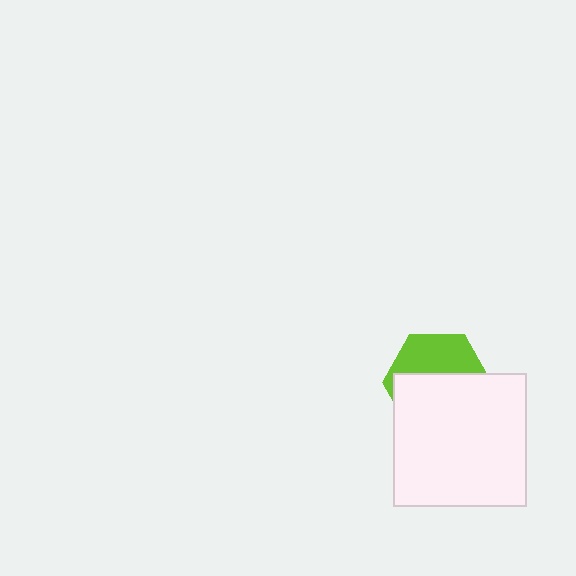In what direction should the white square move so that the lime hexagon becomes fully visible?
The white square should move down. That is the shortest direction to clear the overlap and leave the lime hexagon fully visible.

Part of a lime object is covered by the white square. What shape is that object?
It is a hexagon.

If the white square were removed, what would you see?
You would see the complete lime hexagon.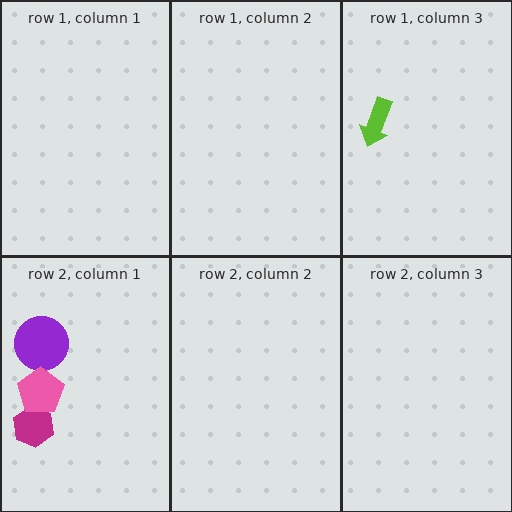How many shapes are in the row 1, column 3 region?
1.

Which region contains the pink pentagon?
The row 2, column 1 region.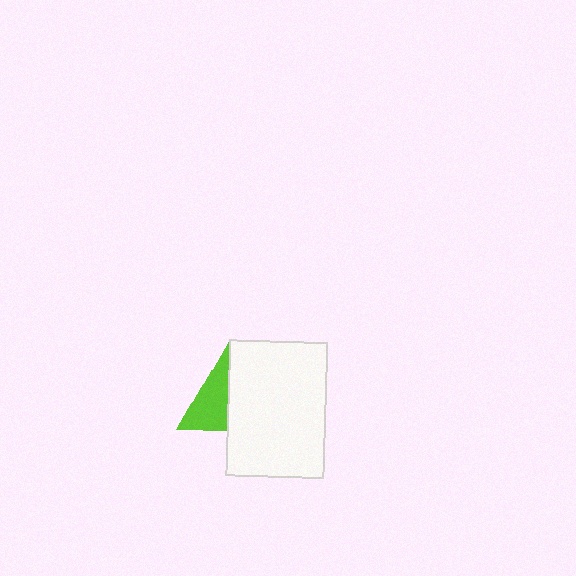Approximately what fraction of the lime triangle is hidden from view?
Roughly 50% of the lime triangle is hidden behind the white rectangle.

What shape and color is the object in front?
The object in front is a white rectangle.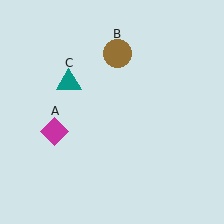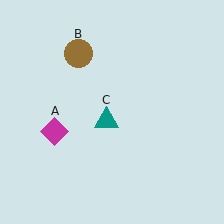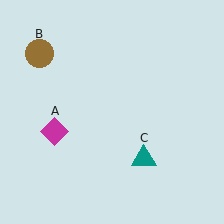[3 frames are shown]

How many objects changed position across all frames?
2 objects changed position: brown circle (object B), teal triangle (object C).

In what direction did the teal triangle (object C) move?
The teal triangle (object C) moved down and to the right.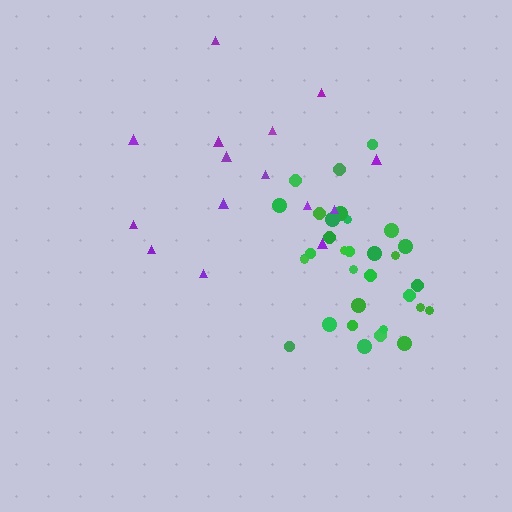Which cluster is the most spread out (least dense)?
Purple.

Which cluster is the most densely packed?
Green.